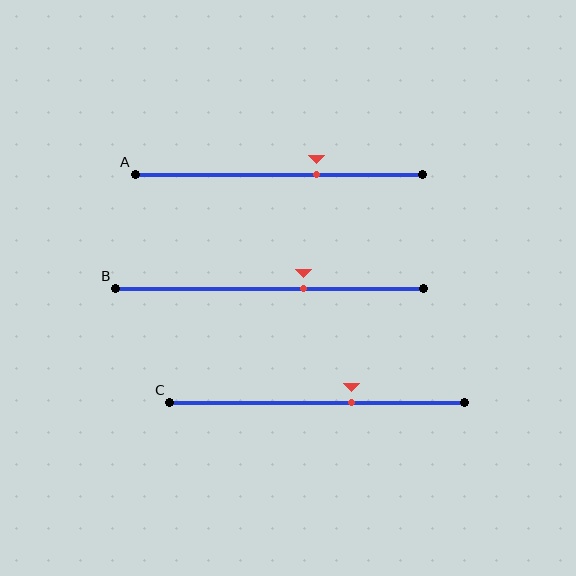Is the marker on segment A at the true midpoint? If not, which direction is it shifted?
No, the marker on segment A is shifted to the right by about 13% of the segment length.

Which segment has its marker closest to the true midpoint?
Segment B has its marker closest to the true midpoint.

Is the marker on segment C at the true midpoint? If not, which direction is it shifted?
No, the marker on segment C is shifted to the right by about 12% of the segment length.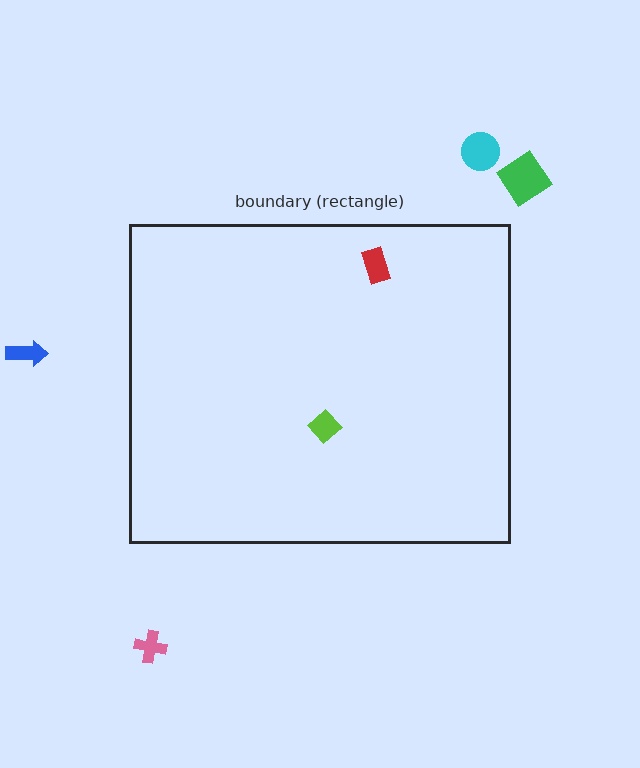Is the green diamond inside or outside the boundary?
Outside.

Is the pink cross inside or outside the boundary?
Outside.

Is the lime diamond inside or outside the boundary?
Inside.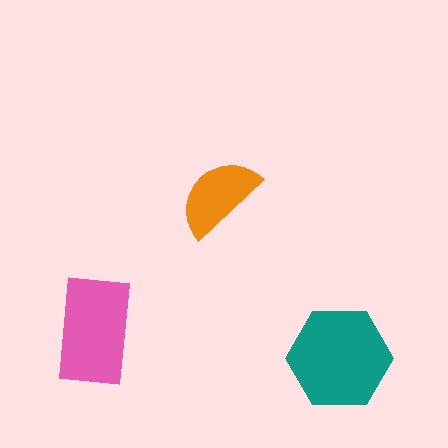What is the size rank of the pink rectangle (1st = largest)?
2nd.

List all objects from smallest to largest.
The orange semicircle, the pink rectangle, the teal hexagon.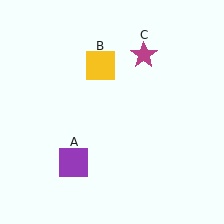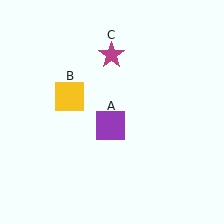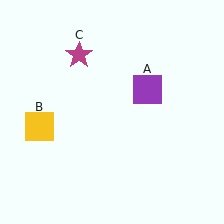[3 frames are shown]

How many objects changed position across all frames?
3 objects changed position: purple square (object A), yellow square (object B), magenta star (object C).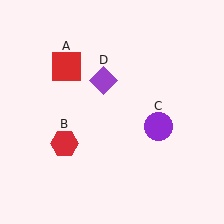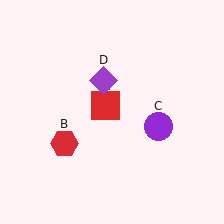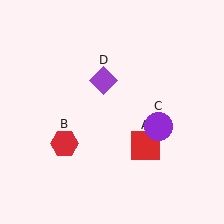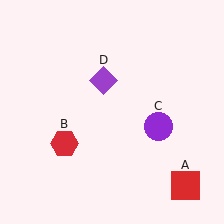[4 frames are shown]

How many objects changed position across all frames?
1 object changed position: red square (object A).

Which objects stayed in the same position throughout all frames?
Red hexagon (object B) and purple circle (object C) and purple diamond (object D) remained stationary.